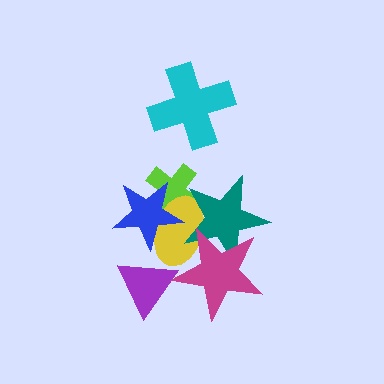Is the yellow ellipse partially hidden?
Yes, it is partially covered by another shape.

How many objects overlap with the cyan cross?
0 objects overlap with the cyan cross.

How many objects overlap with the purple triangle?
2 objects overlap with the purple triangle.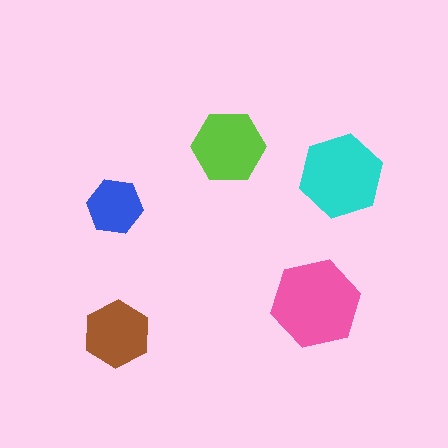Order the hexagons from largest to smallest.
the pink one, the cyan one, the lime one, the brown one, the blue one.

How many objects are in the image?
There are 5 objects in the image.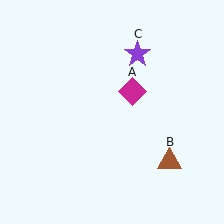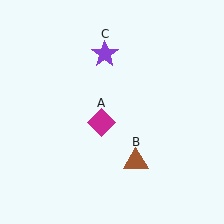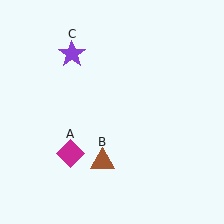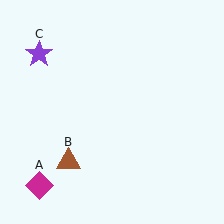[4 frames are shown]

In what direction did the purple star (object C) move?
The purple star (object C) moved left.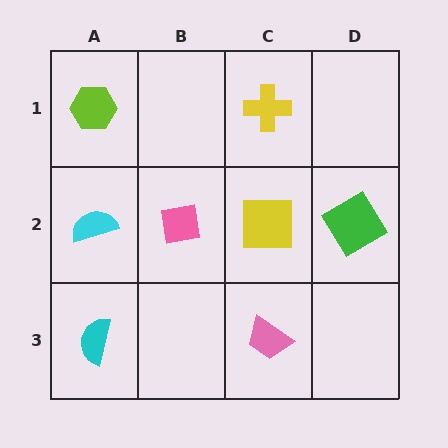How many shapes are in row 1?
2 shapes.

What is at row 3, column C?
A pink trapezoid.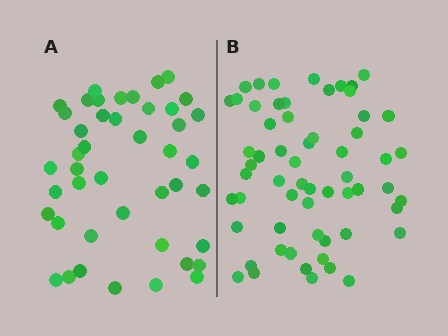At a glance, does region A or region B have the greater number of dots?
Region B (the right region) has more dots.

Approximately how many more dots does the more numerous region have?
Region B has approximately 15 more dots than region A.